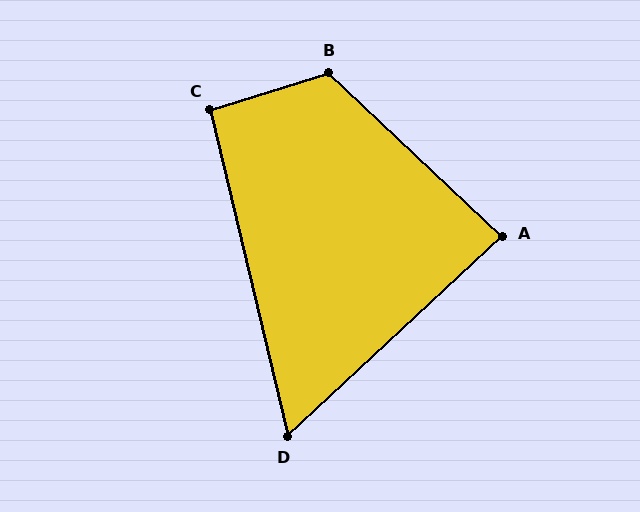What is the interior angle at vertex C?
Approximately 94 degrees (approximately right).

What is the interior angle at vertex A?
Approximately 86 degrees (approximately right).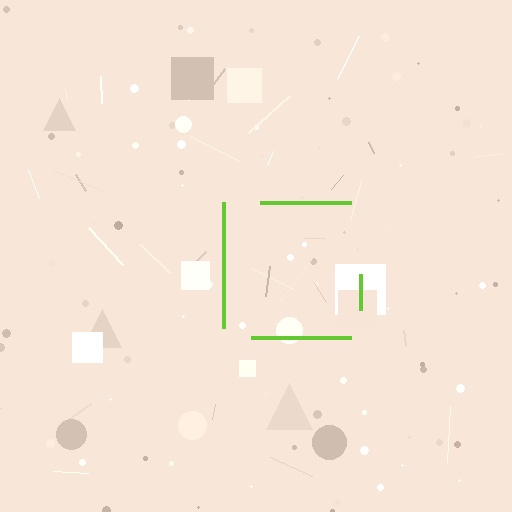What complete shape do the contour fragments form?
The contour fragments form a square.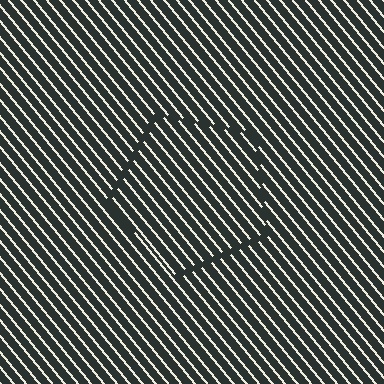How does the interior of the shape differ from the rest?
The interior of the shape contains the same grating, shifted by half a period — the contour is defined by the phase discontinuity where line-ends from the inner and outer gratings abut.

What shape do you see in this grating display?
An illusory pentagon. The interior of the shape contains the same grating, shifted by half a period — the contour is defined by the phase discontinuity where line-ends from the inner and outer gratings abut.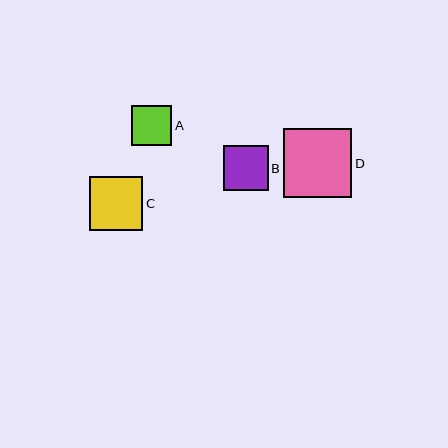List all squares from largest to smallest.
From largest to smallest: D, C, B, A.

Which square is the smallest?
Square A is the smallest with a size of approximately 40 pixels.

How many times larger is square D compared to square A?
Square D is approximately 1.7 times the size of square A.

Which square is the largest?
Square D is the largest with a size of approximately 69 pixels.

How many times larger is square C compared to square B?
Square C is approximately 1.2 times the size of square B.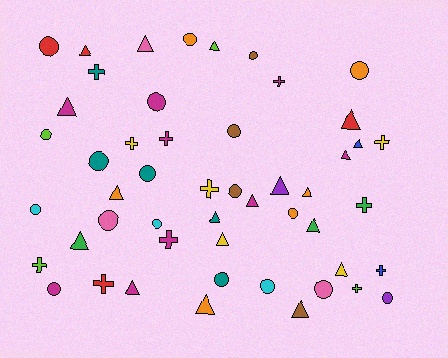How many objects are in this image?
There are 50 objects.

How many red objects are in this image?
There are 4 red objects.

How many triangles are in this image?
There are 19 triangles.